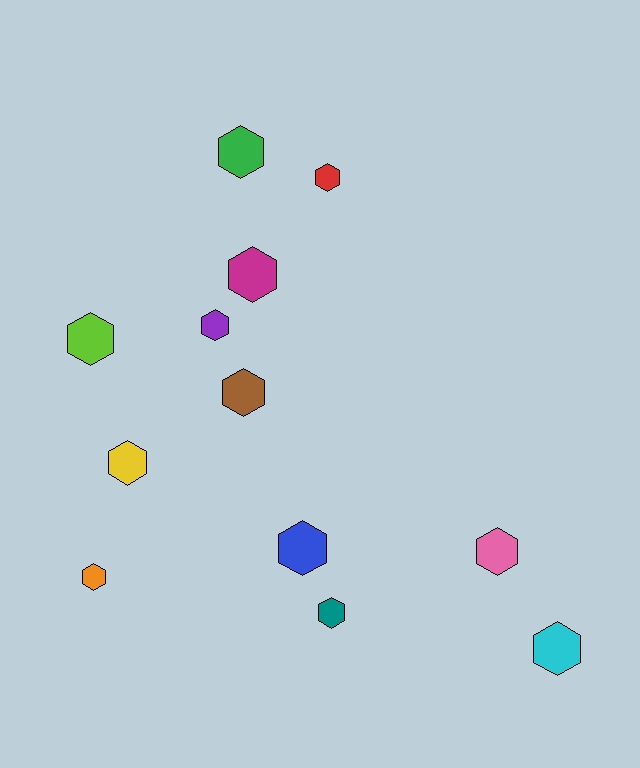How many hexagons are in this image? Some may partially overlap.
There are 12 hexagons.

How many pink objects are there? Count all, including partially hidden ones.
There is 1 pink object.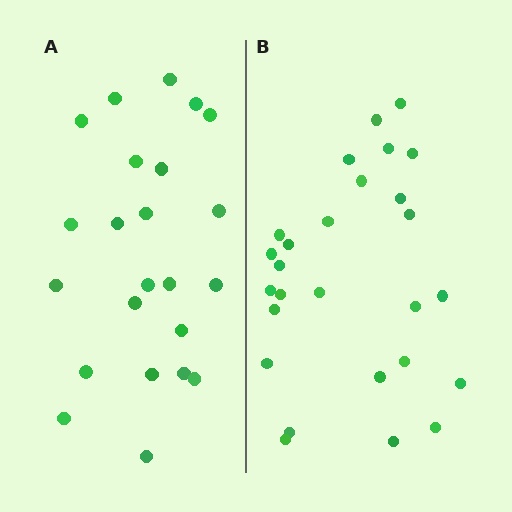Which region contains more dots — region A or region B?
Region B (the right region) has more dots.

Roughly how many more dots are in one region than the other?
Region B has about 4 more dots than region A.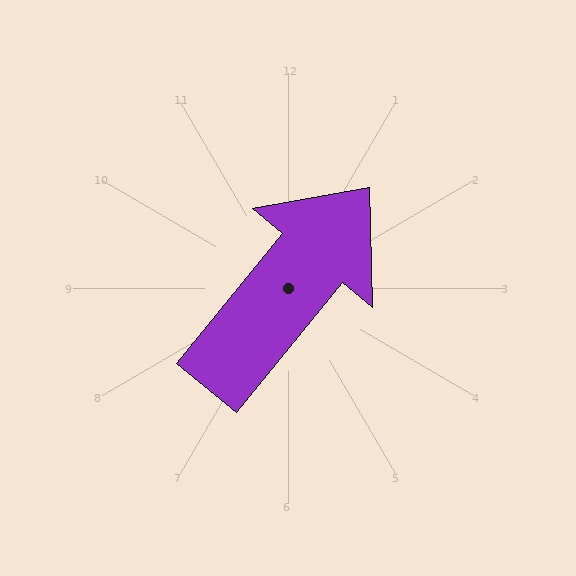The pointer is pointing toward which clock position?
Roughly 1 o'clock.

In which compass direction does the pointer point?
Northeast.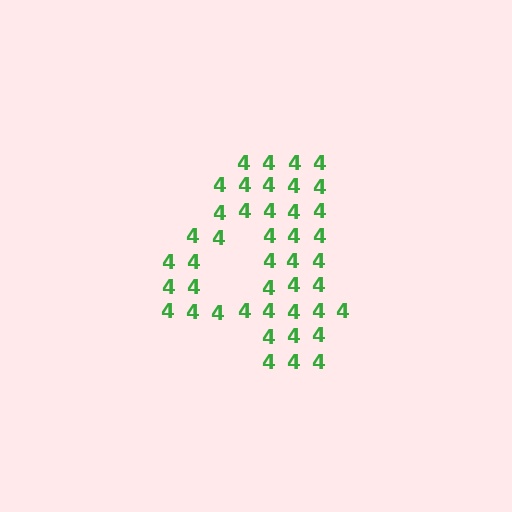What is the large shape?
The large shape is the digit 4.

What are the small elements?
The small elements are digit 4's.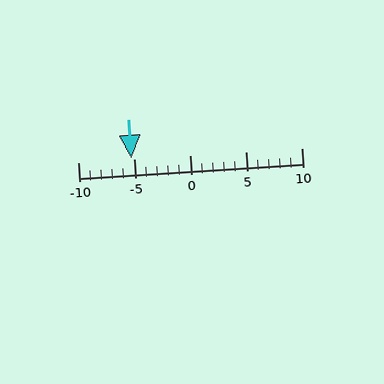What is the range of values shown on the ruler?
The ruler shows values from -10 to 10.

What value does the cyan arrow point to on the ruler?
The cyan arrow points to approximately -5.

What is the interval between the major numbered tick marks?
The major tick marks are spaced 5 units apart.